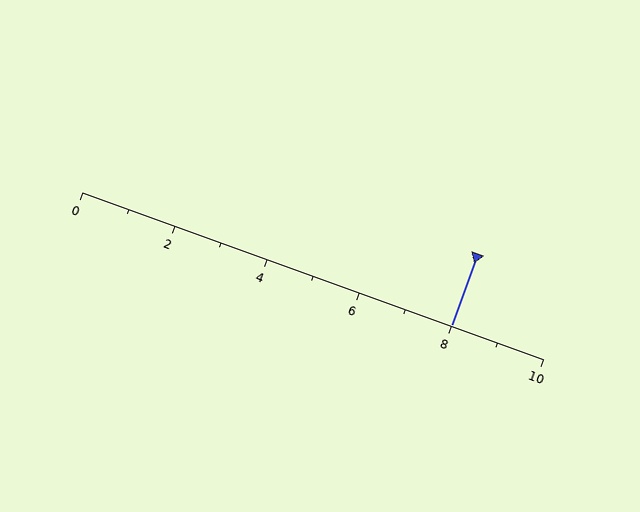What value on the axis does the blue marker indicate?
The marker indicates approximately 8.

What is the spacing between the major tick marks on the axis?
The major ticks are spaced 2 apart.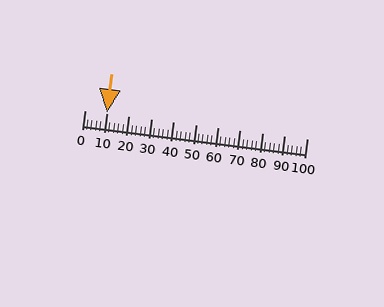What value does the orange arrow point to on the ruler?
The orange arrow points to approximately 10.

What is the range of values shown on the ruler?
The ruler shows values from 0 to 100.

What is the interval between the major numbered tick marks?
The major tick marks are spaced 10 units apart.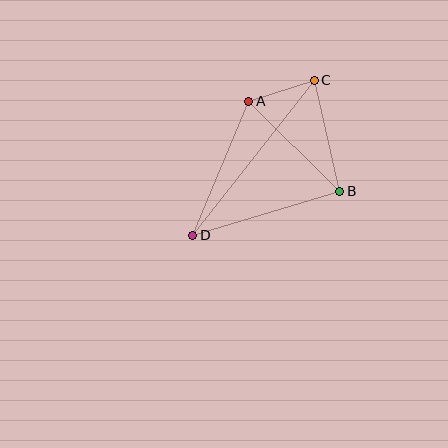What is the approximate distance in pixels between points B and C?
The distance between B and C is approximately 114 pixels.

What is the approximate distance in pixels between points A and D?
The distance between A and D is approximately 146 pixels.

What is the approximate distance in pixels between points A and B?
The distance between A and B is approximately 128 pixels.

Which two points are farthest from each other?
Points C and D are farthest from each other.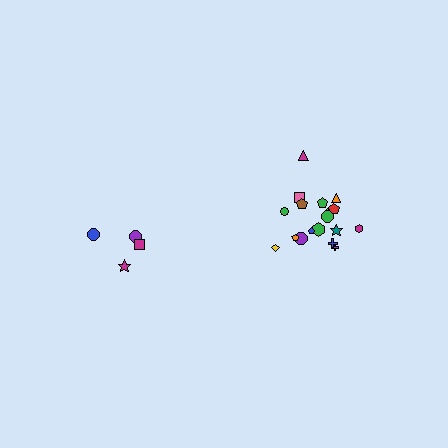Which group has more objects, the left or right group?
The right group.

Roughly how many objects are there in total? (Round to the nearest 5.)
Roughly 20 objects in total.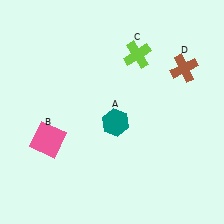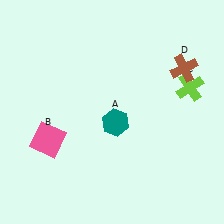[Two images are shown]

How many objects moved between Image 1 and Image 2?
1 object moved between the two images.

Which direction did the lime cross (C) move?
The lime cross (C) moved right.